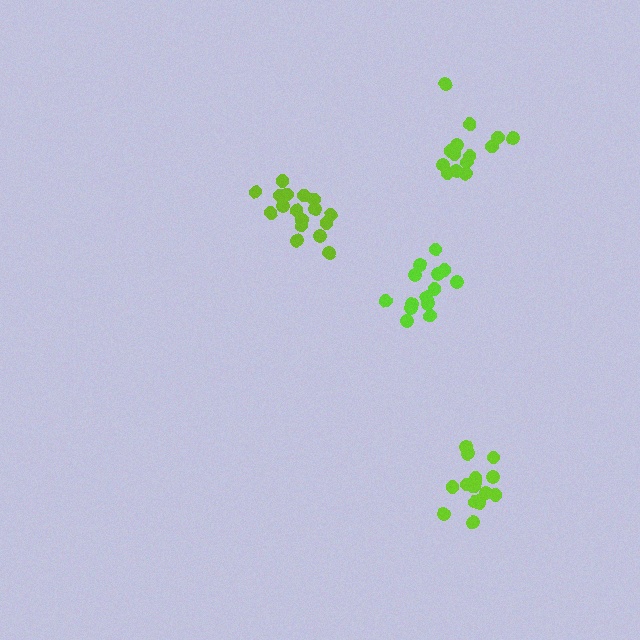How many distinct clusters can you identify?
There are 4 distinct clusters.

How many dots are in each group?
Group 1: 18 dots, Group 2: 16 dots, Group 3: 14 dots, Group 4: 14 dots (62 total).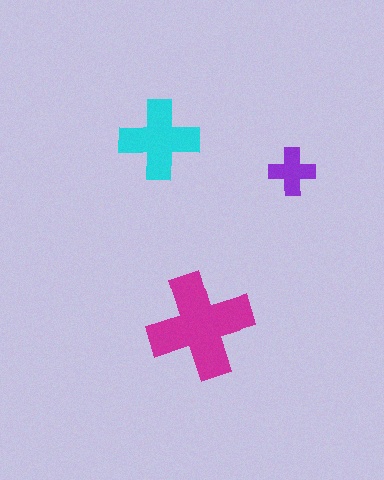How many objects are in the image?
There are 3 objects in the image.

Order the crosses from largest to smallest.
the magenta one, the cyan one, the purple one.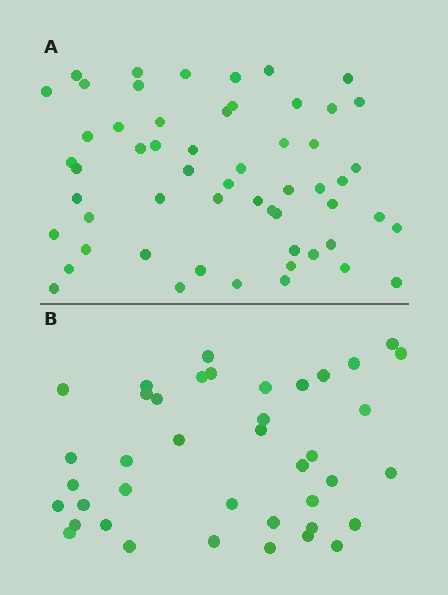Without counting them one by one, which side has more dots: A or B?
Region A (the top region) has more dots.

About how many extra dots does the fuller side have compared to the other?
Region A has approximately 15 more dots than region B.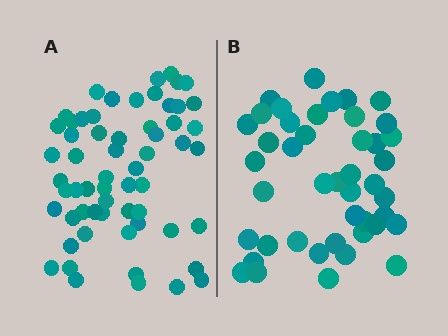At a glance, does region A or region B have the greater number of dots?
Region A (the left region) has more dots.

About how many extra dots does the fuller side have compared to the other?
Region A has approximately 15 more dots than region B.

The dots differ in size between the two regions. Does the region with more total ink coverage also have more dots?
No. Region B has more total ink coverage because its dots are larger, but region A actually contains more individual dots. Total area can be misleading — the number of items is what matters here.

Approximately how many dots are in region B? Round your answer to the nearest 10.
About 40 dots. (The exact count is 44, which rounds to 40.)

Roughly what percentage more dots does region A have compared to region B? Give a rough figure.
About 35% more.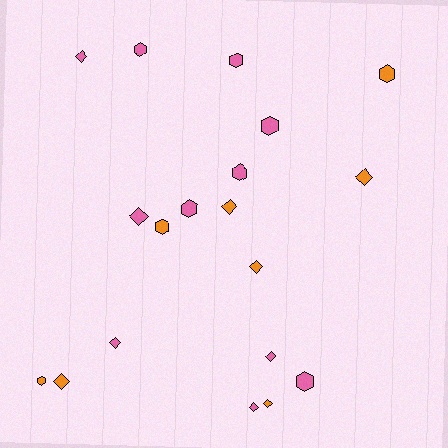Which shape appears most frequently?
Diamond, with 10 objects.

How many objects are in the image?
There are 19 objects.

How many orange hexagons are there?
There are 3 orange hexagons.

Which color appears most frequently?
Pink, with 11 objects.